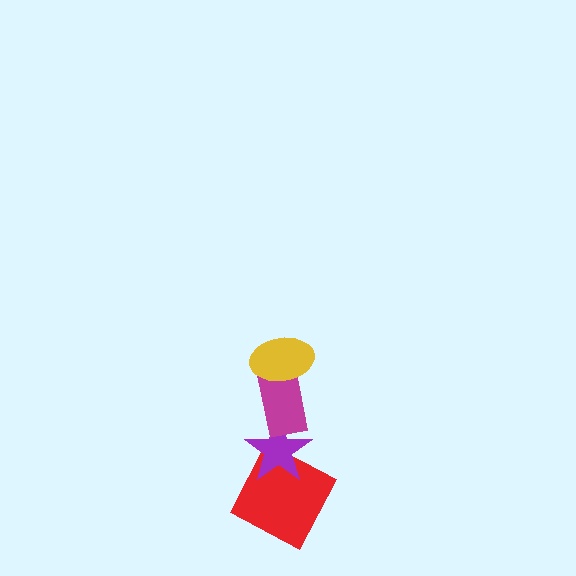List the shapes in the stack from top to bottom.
From top to bottom: the yellow ellipse, the magenta rectangle, the purple star, the red square.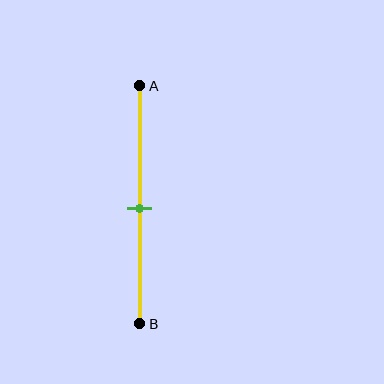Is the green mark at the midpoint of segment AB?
Yes, the mark is approximately at the midpoint.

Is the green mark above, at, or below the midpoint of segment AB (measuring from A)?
The green mark is approximately at the midpoint of segment AB.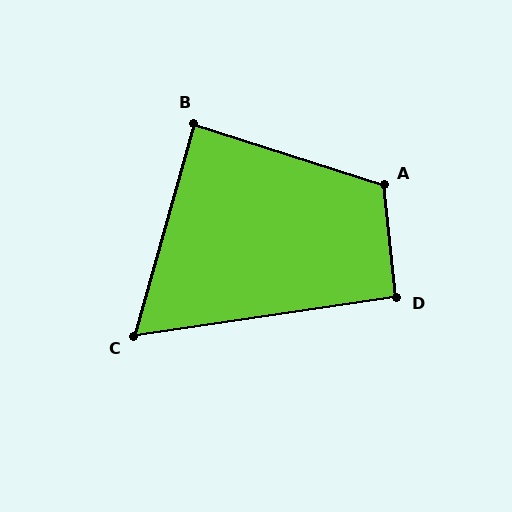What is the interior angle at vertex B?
Approximately 88 degrees (approximately right).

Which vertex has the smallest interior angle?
C, at approximately 66 degrees.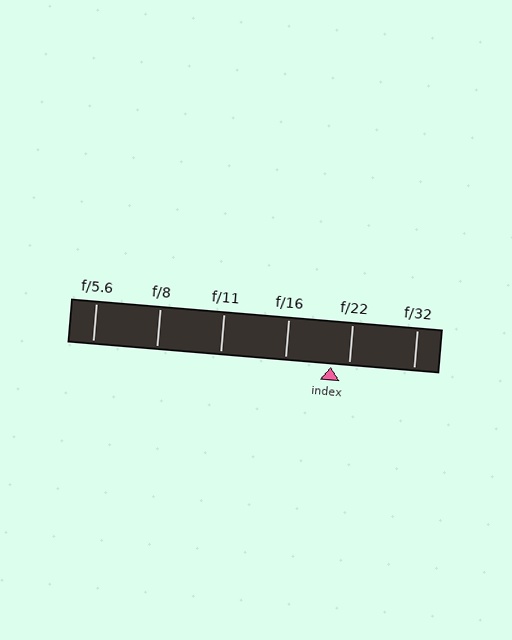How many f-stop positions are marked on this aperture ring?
There are 6 f-stop positions marked.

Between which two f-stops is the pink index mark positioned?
The index mark is between f/16 and f/22.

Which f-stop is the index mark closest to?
The index mark is closest to f/22.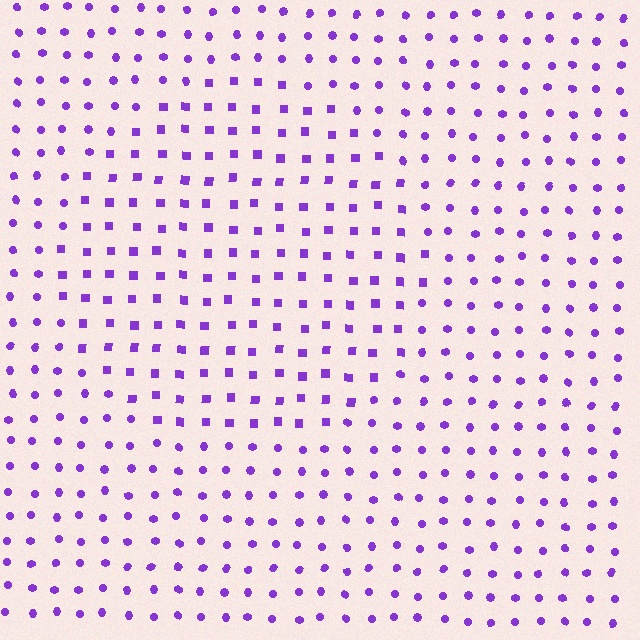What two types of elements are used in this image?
The image uses squares inside the circle region and circles outside it.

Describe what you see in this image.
The image is filled with small purple elements arranged in a uniform grid. A circle-shaped region contains squares, while the surrounding area contains circles. The boundary is defined purely by the change in element shape.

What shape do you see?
I see a circle.